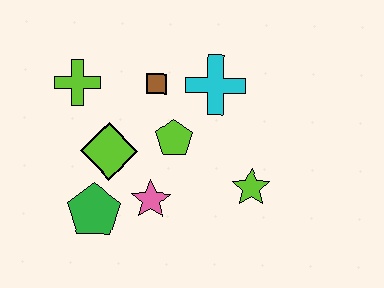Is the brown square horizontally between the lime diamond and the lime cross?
No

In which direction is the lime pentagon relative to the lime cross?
The lime pentagon is to the right of the lime cross.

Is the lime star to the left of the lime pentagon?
No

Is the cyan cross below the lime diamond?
No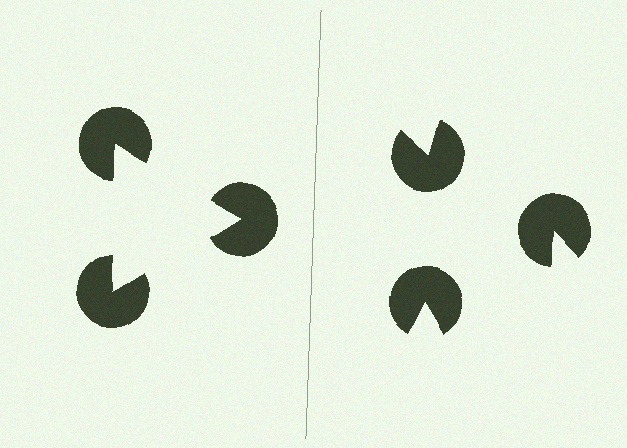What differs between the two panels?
The pac-man discs are positioned identically on both sides; only the wedge orientations differ. On the left they align to a triangle; on the right they are misaligned.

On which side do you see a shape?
An illusory triangle appears on the left side. On the right side the wedge cuts are rotated, so no coherent shape forms.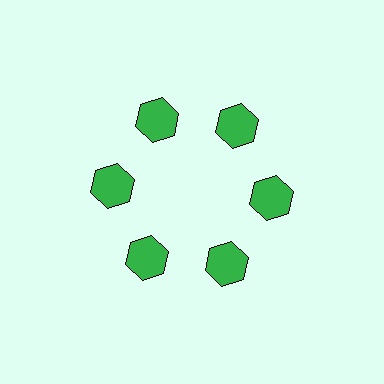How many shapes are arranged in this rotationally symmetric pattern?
There are 6 shapes, arranged in 6 groups of 1.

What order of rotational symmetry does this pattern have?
This pattern has 6-fold rotational symmetry.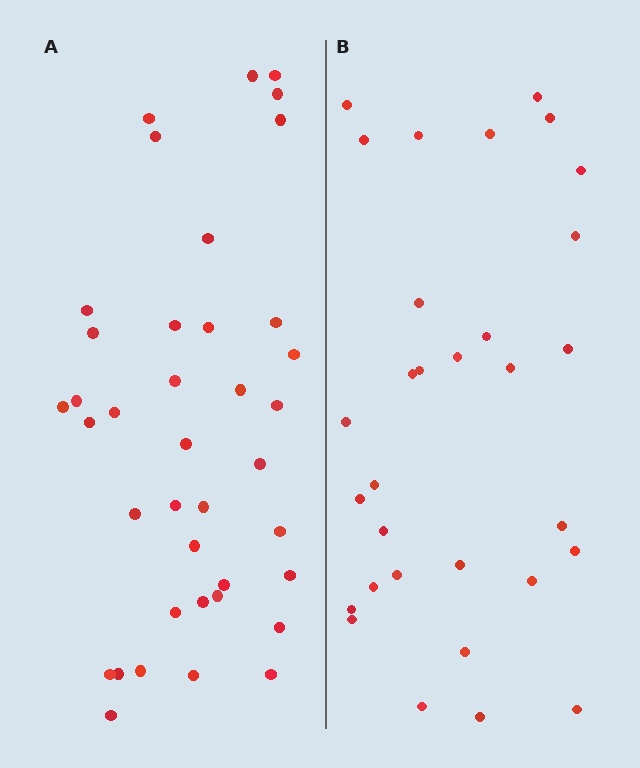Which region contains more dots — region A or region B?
Region A (the left region) has more dots.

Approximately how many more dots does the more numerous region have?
Region A has roughly 8 or so more dots than region B.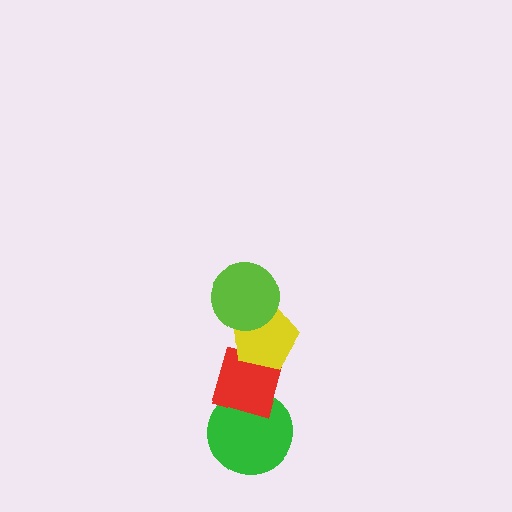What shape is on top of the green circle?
The red diamond is on top of the green circle.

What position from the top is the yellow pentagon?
The yellow pentagon is 2nd from the top.